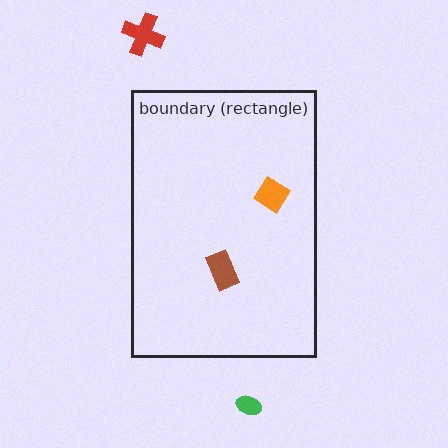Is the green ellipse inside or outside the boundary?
Outside.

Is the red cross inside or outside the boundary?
Outside.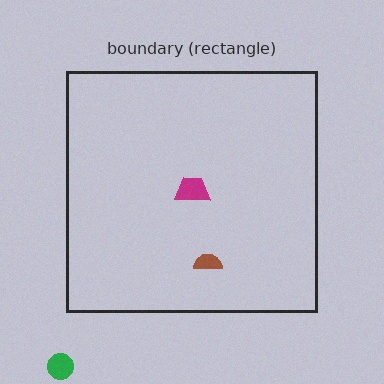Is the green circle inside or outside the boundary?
Outside.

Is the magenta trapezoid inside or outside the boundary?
Inside.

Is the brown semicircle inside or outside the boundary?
Inside.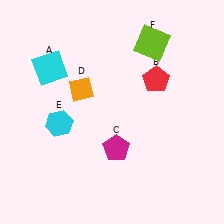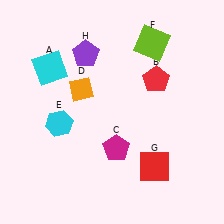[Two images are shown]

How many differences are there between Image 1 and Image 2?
There are 2 differences between the two images.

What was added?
A red square (G), a purple pentagon (H) were added in Image 2.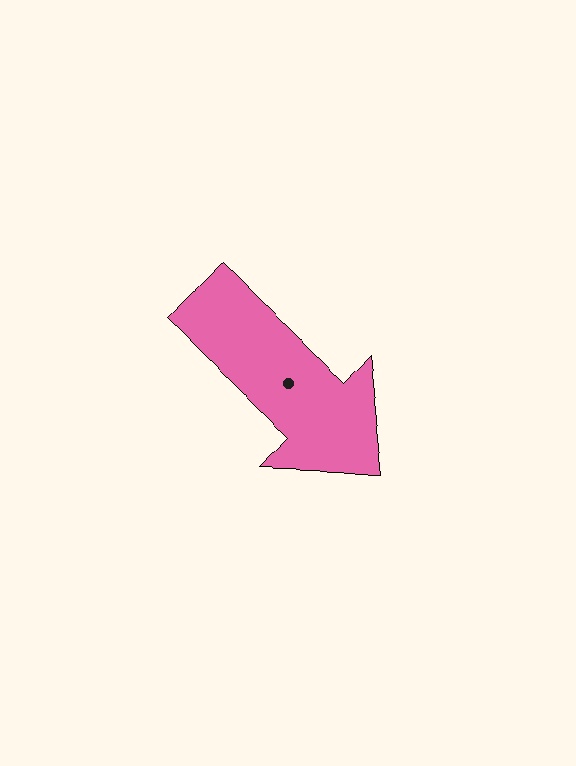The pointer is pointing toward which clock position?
Roughly 4 o'clock.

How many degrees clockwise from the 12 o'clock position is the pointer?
Approximately 133 degrees.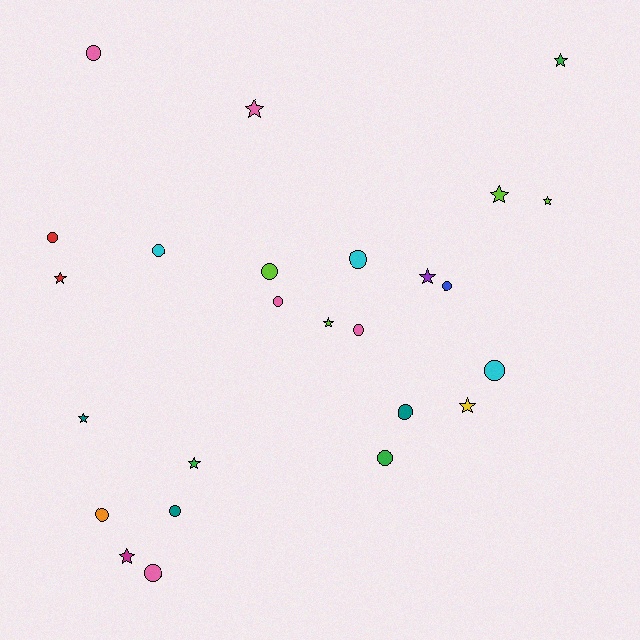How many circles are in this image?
There are 14 circles.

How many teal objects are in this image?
There are 3 teal objects.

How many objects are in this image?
There are 25 objects.